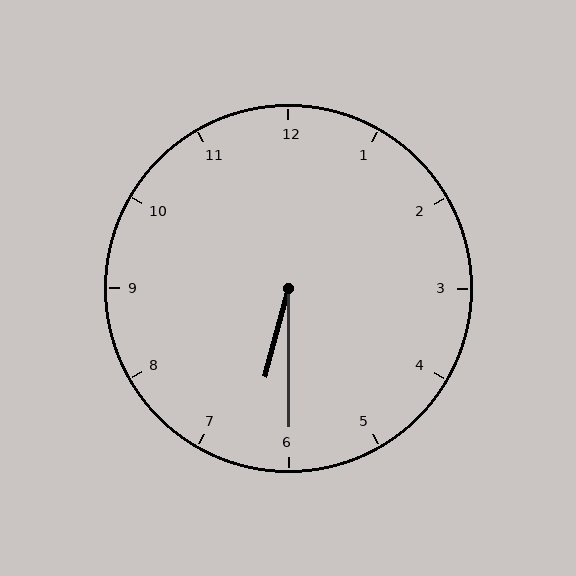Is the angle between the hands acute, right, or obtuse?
It is acute.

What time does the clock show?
6:30.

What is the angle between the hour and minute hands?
Approximately 15 degrees.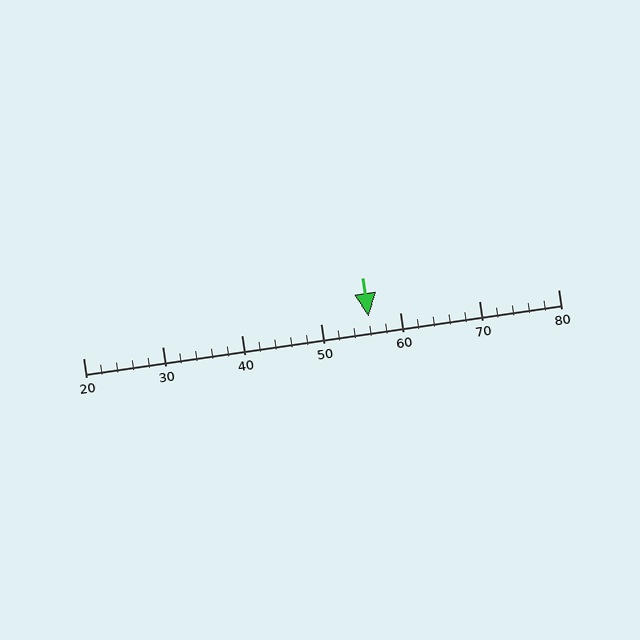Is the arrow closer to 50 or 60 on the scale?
The arrow is closer to 60.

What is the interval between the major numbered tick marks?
The major tick marks are spaced 10 units apart.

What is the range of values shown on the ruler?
The ruler shows values from 20 to 80.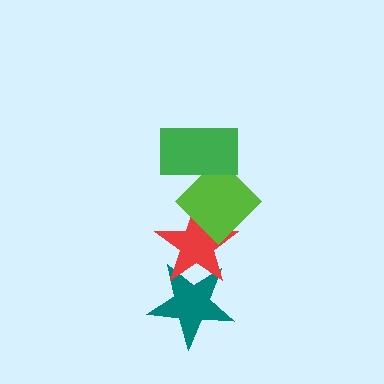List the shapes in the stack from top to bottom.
From top to bottom: the green rectangle, the lime diamond, the red star, the teal star.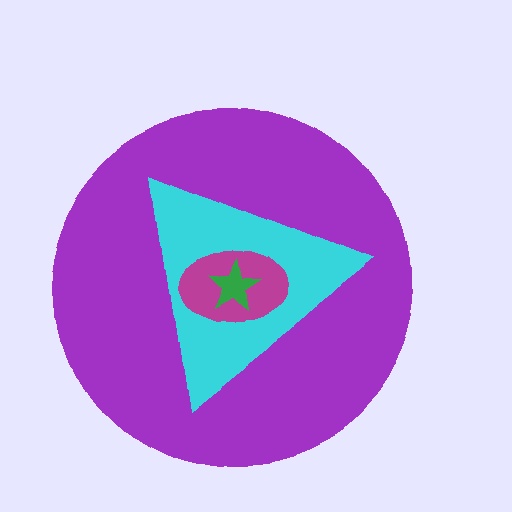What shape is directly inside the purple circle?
The cyan triangle.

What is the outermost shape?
The purple circle.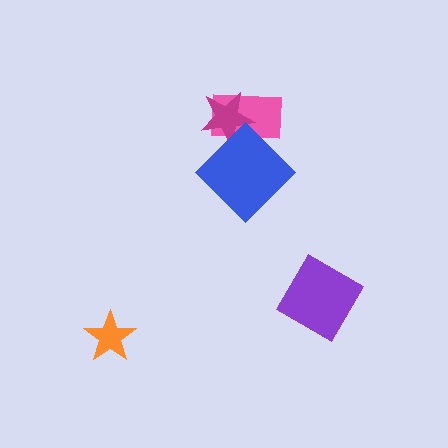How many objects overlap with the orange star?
0 objects overlap with the orange star.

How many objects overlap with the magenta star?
2 objects overlap with the magenta star.